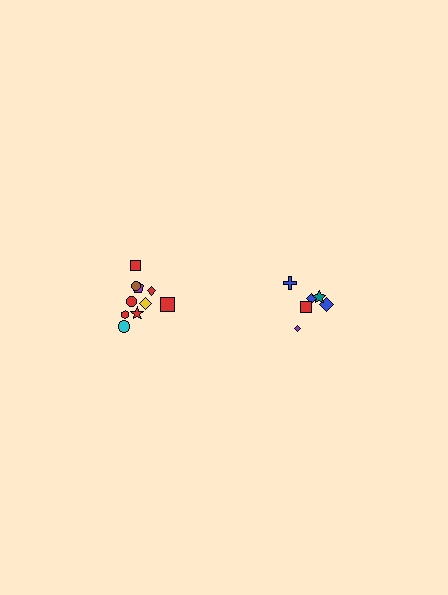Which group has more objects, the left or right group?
The left group.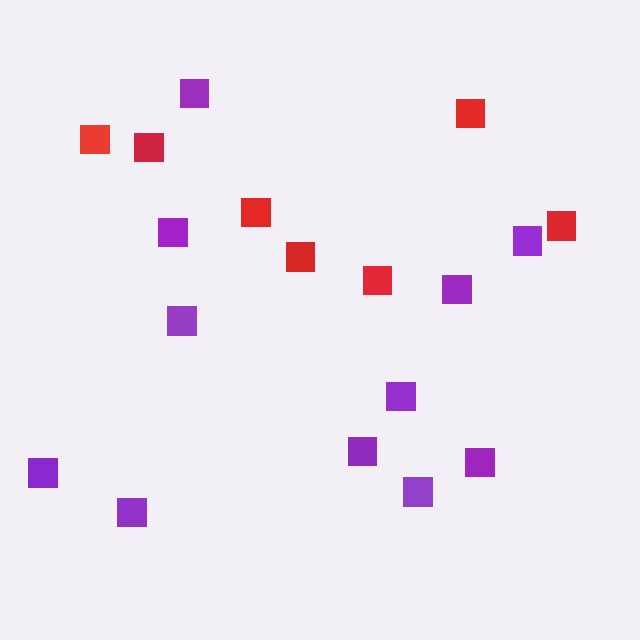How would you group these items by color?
There are 2 groups: one group of red squares (7) and one group of purple squares (11).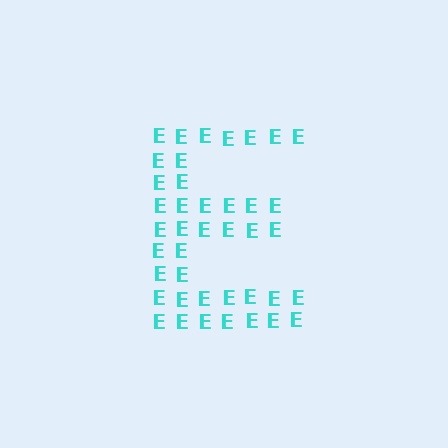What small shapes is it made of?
It is made of small letter E's.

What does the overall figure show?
The overall figure shows the letter E.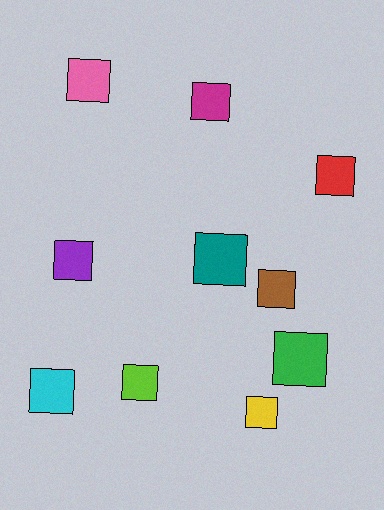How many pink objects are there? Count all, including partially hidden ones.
There is 1 pink object.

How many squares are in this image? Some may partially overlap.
There are 10 squares.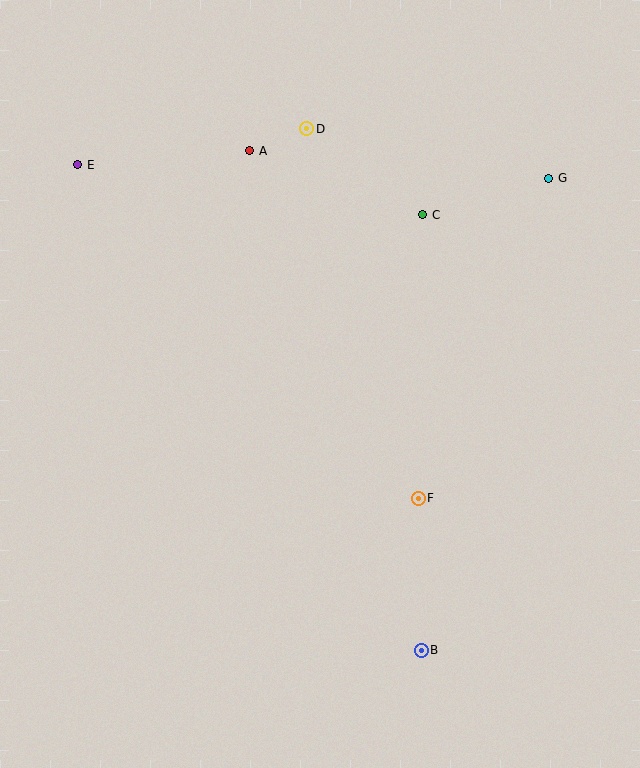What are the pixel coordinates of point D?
Point D is at (307, 129).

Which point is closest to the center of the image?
Point F at (418, 498) is closest to the center.